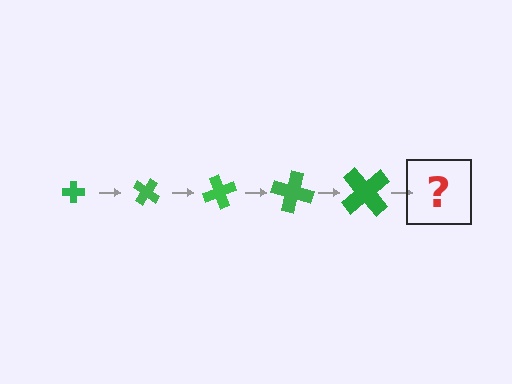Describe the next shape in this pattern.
It should be a cross, larger than the previous one and rotated 175 degrees from the start.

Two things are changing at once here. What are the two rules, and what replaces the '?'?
The two rules are that the cross grows larger each step and it rotates 35 degrees each step. The '?' should be a cross, larger than the previous one and rotated 175 degrees from the start.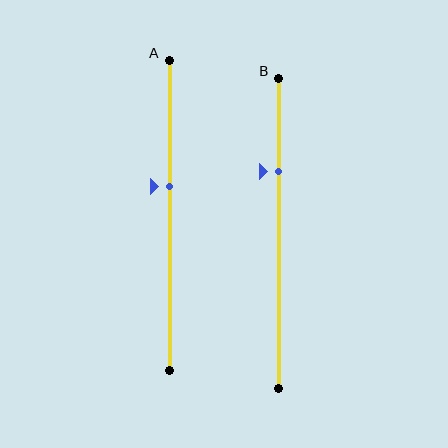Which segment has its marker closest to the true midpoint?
Segment A has its marker closest to the true midpoint.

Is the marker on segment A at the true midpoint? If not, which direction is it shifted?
No, the marker on segment A is shifted upward by about 9% of the segment length.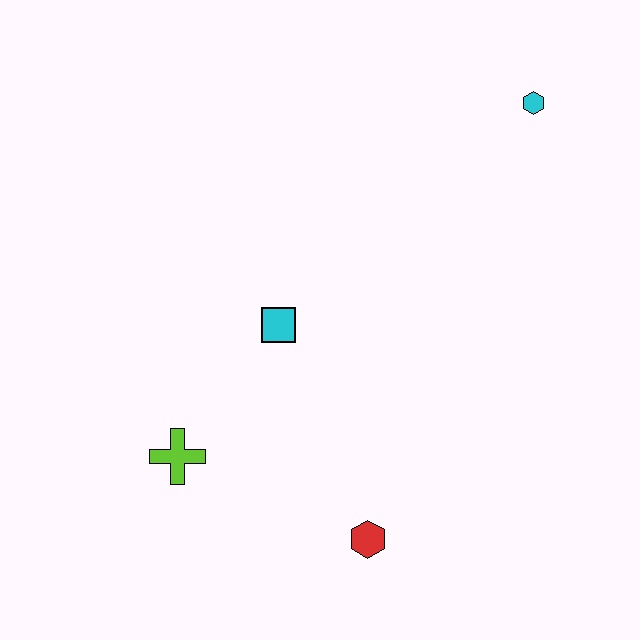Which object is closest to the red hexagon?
The lime cross is closest to the red hexagon.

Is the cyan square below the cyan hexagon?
Yes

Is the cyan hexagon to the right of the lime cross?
Yes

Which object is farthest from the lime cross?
The cyan hexagon is farthest from the lime cross.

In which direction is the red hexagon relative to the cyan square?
The red hexagon is below the cyan square.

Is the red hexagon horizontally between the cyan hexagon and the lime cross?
Yes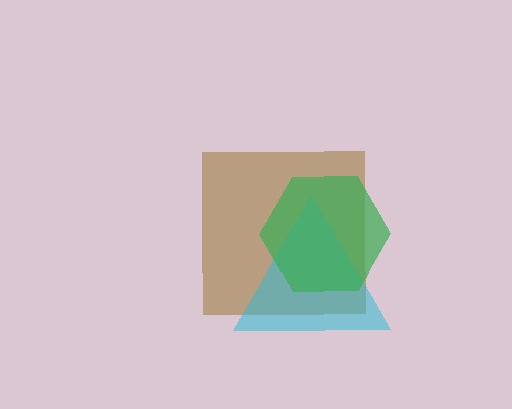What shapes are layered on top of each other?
The layered shapes are: a brown square, a cyan triangle, a green hexagon.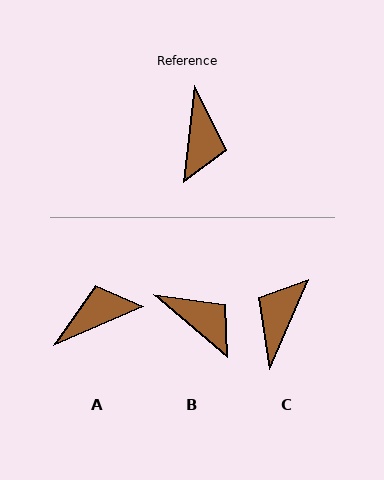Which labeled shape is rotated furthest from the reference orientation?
C, about 163 degrees away.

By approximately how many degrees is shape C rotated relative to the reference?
Approximately 163 degrees counter-clockwise.